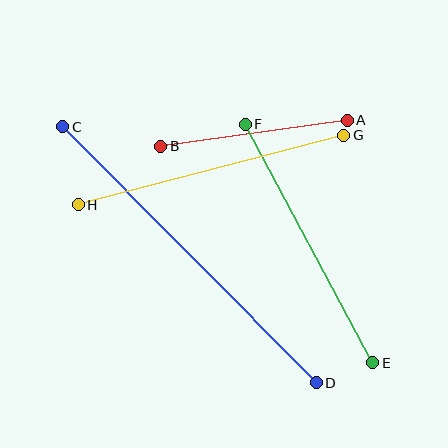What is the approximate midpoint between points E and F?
The midpoint is at approximately (309, 243) pixels.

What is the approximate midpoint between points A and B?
The midpoint is at approximately (254, 133) pixels.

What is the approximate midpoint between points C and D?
The midpoint is at approximately (189, 255) pixels.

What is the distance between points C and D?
The distance is approximately 361 pixels.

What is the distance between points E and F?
The distance is approximately 270 pixels.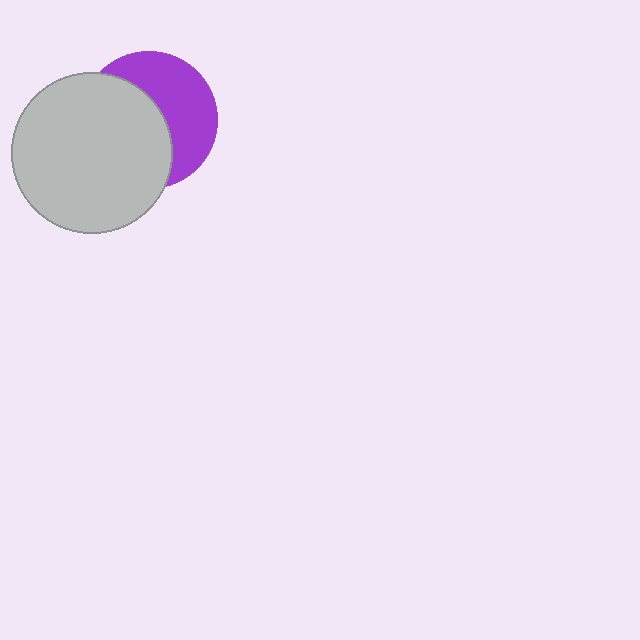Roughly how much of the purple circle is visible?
About half of it is visible (roughly 46%).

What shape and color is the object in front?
The object in front is a light gray circle.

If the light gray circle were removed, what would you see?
You would see the complete purple circle.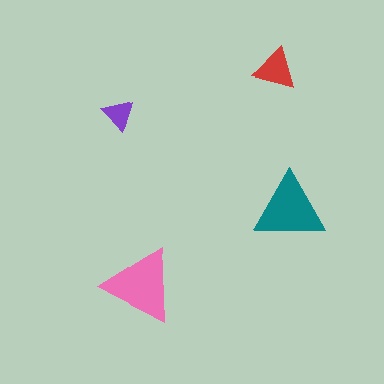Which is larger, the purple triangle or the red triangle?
The red one.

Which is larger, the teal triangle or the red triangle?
The teal one.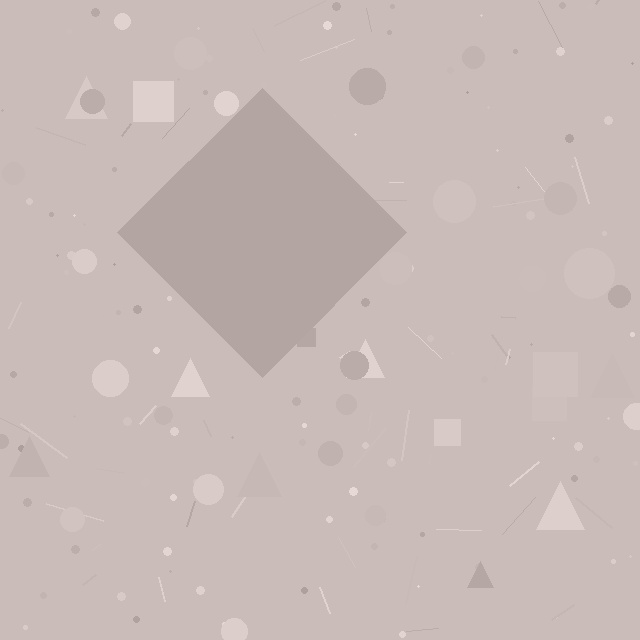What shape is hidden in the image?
A diamond is hidden in the image.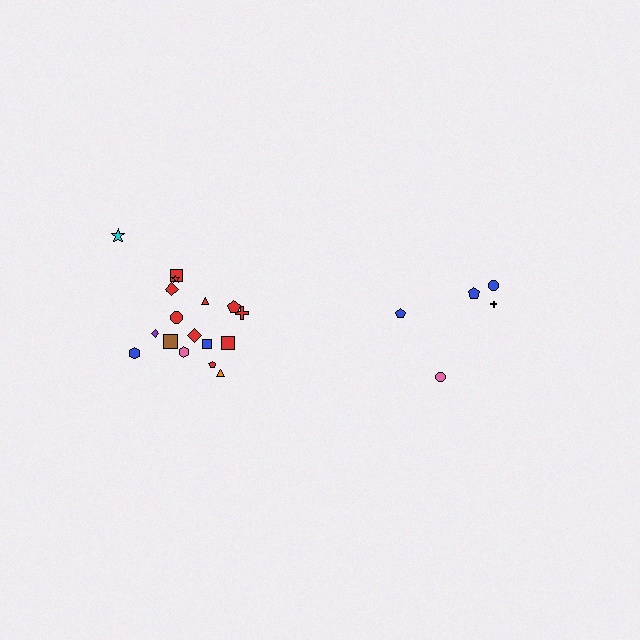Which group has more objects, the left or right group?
The left group.